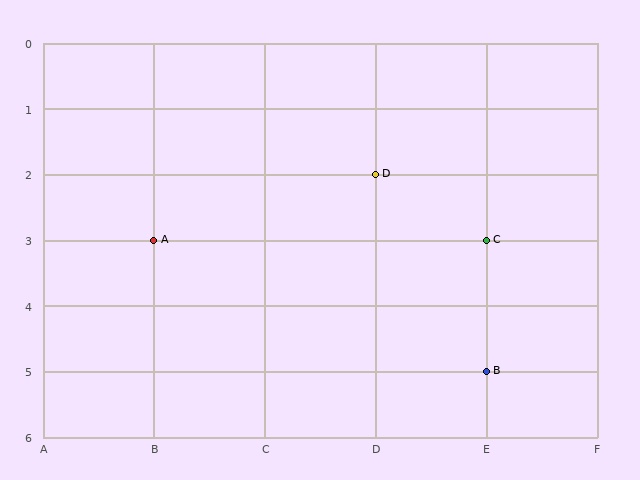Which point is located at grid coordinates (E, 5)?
Point B is at (E, 5).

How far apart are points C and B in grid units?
Points C and B are 2 rows apart.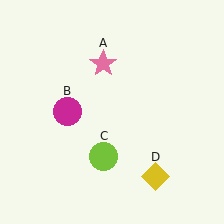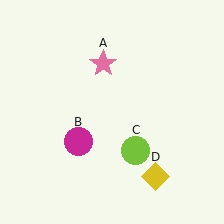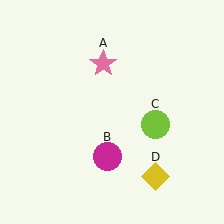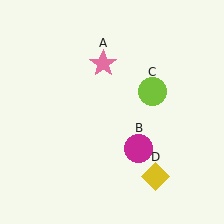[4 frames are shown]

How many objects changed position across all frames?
2 objects changed position: magenta circle (object B), lime circle (object C).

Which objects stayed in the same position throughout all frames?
Pink star (object A) and yellow diamond (object D) remained stationary.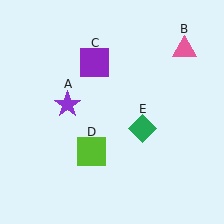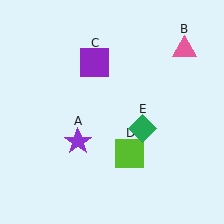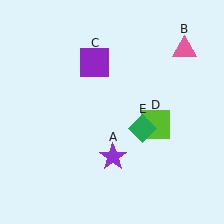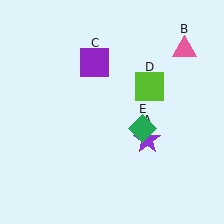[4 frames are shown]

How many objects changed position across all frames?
2 objects changed position: purple star (object A), lime square (object D).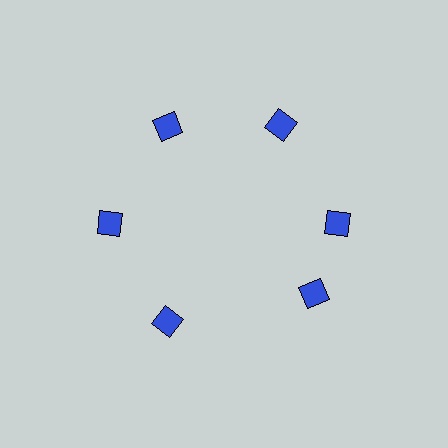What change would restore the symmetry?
The symmetry would be restored by rotating it back into even spacing with its neighbors so that all 6 diamonds sit at equal angles and equal distance from the center.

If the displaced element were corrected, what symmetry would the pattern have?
It would have 6-fold rotational symmetry — the pattern would map onto itself every 60 degrees.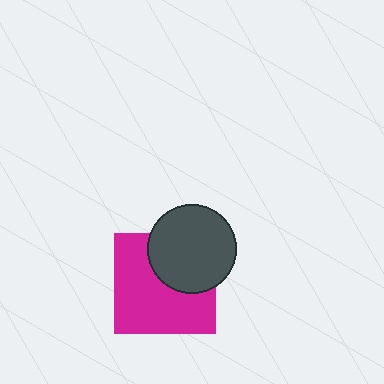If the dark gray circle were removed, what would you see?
You would see the complete magenta square.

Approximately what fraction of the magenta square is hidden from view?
Roughly 36% of the magenta square is hidden behind the dark gray circle.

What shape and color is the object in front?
The object in front is a dark gray circle.